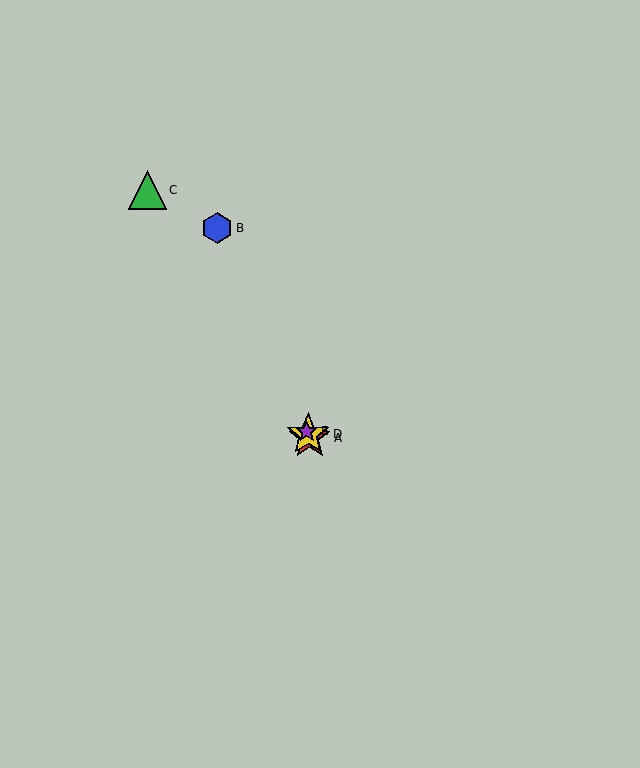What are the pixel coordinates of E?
Object E is at (307, 431).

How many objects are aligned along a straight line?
4 objects (A, B, D, E) are aligned along a straight line.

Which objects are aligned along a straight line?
Objects A, B, D, E are aligned along a straight line.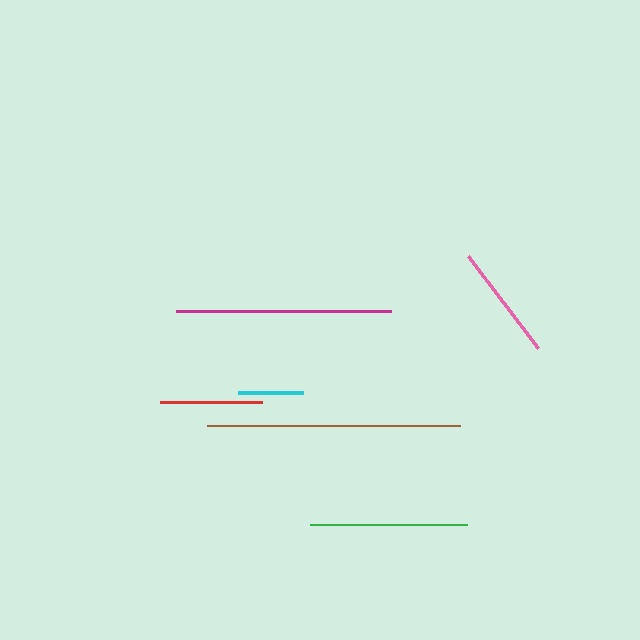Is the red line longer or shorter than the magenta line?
The magenta line is longer than the red line.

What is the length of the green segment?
The green segment is approximately 157 pixels long.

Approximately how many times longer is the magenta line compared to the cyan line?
The magenta line is approximately 3.3 times the length of the cyan line.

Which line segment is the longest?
The brown line is the longest at approximately 253 pixels.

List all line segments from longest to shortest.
From longest to shortest: brown, magenta, green, pink, red, cyan.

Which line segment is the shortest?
The cyan line is the shortest at approximately 65 pixels.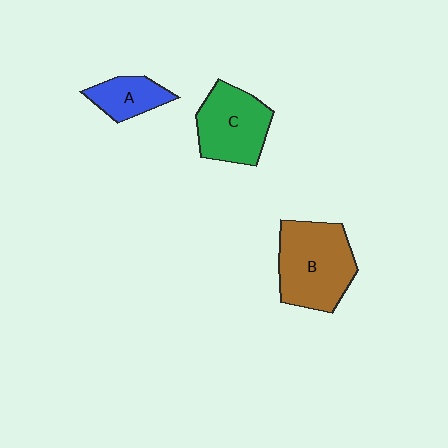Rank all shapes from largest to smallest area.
From largest to smallest: B (brown), C (green), A (blue).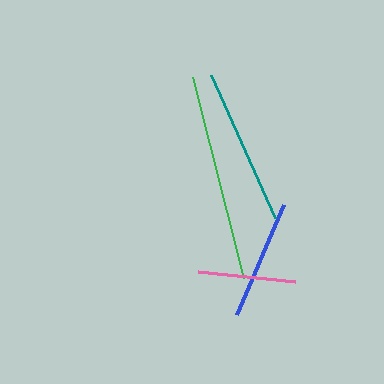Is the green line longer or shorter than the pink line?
The green line is longer than the pink line.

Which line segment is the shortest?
The pink line is the shortest at approximately 98 pixels.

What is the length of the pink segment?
The pink segment is approximately 98 pixels long.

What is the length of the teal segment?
The teal segment is approximately 157 pixels long.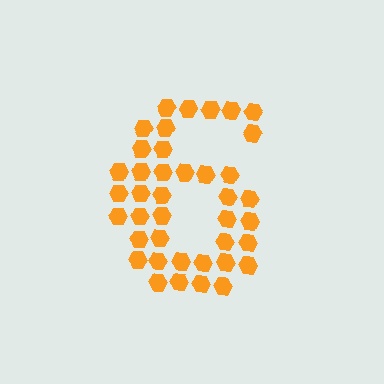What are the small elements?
The small elements are hexagons.